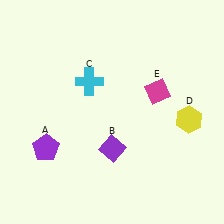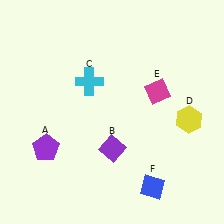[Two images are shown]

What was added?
A blue diamond (F) was added in Image 2.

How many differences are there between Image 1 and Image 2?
There is 1 difference between the two images.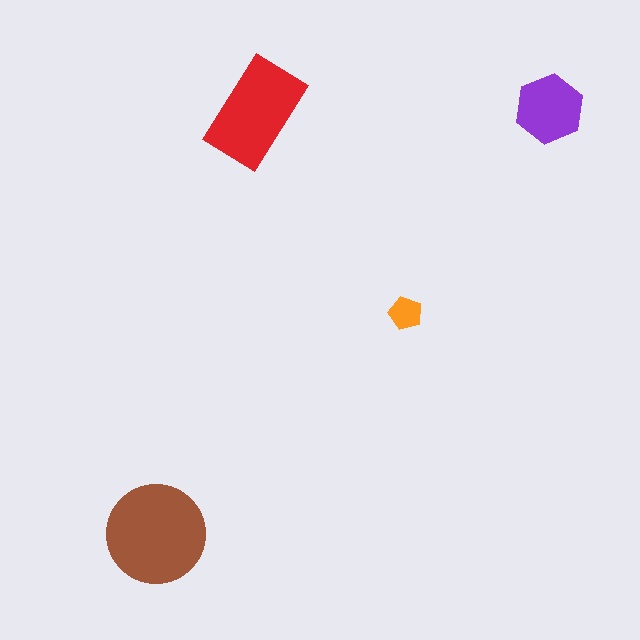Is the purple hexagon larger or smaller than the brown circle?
Smaller.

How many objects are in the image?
There are 4 objects in the image.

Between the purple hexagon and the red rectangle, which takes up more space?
The red rectangle.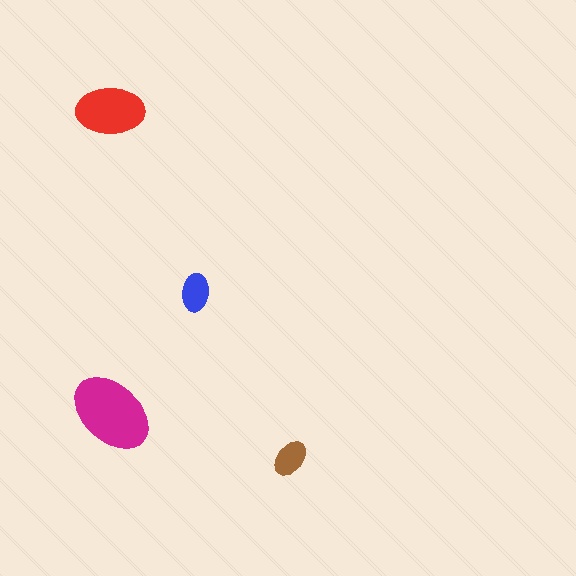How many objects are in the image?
There are 4 objects in the image.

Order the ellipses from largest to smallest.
the magenta one, the red one, the blue one, the brown one.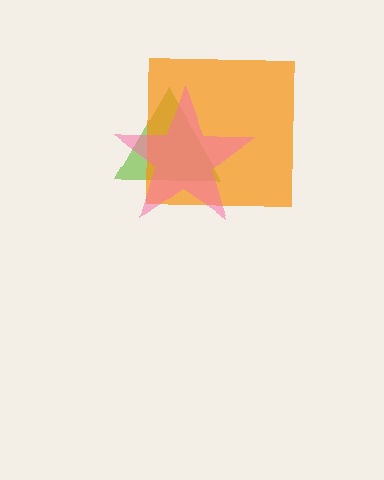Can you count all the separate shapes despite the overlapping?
Yes, there are 3 separate shapes.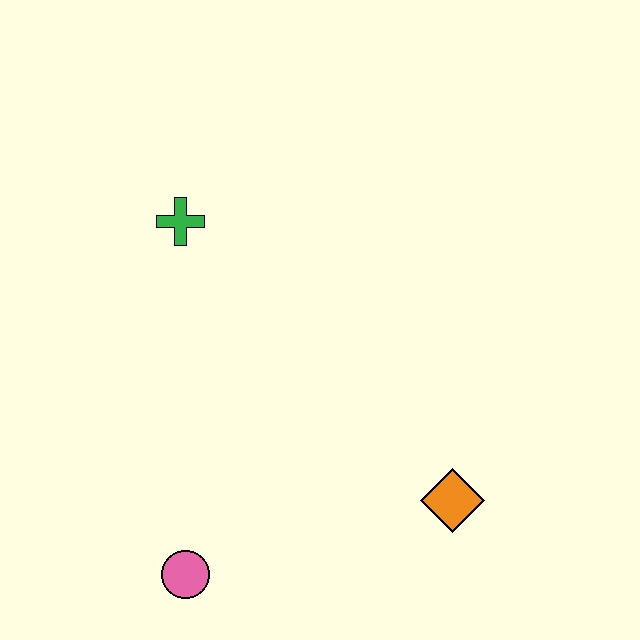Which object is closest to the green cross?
The pink circle is closest to the green cross.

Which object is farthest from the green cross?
The orange diamond is farthest from the green cross.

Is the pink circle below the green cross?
Yes